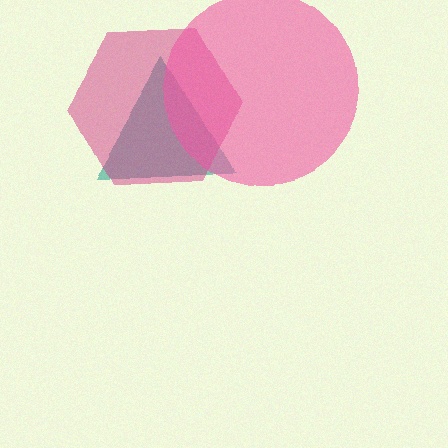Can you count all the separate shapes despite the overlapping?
Yes, there are 3 separate shapes.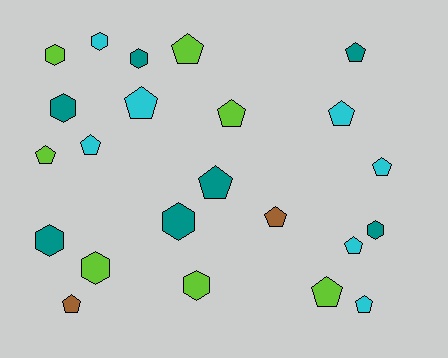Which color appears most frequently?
Teal, with 7 objects.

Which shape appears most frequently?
Pentagon, with 14 objects.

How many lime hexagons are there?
There are 3 lime hexagons.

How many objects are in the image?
There are 23 objects.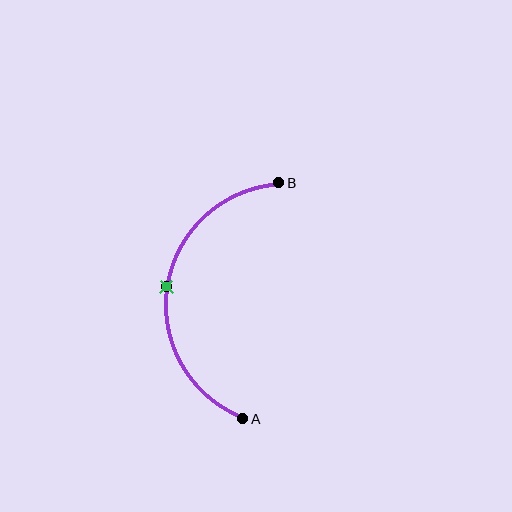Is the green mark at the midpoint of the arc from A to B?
Yes. The green mark lies on the arc at equal arc-length from both A and B — it is the arc midpoint.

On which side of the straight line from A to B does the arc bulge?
The arc bulges to the left of the straight line connecting A and B.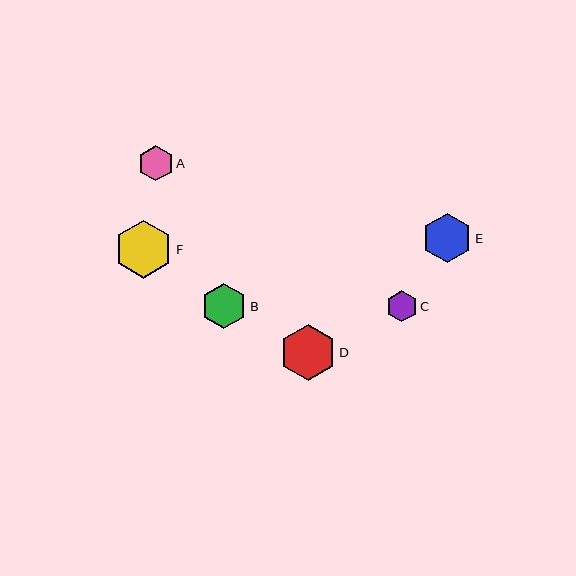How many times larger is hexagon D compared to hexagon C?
Hexagon D is approximately 1.8 times the size of hexagon C.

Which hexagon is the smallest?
Hexagon C is the smallest with a size of approximately 31 pixels.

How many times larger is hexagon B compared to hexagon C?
Hexagon B is approximately 1.5 times the size of hexagon C.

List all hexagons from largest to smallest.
From largest to smallest: F, D, E, B, A, C.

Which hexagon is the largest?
Hexagon F is the largest with a size of approximately 58 pixels.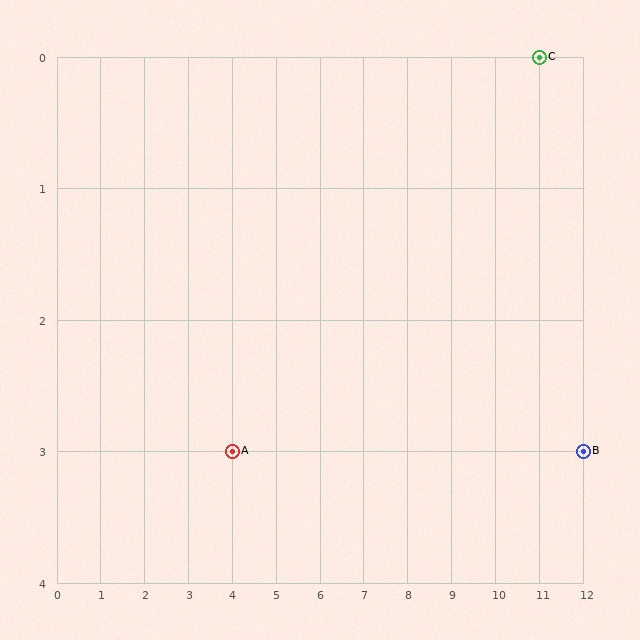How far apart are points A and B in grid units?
Points A and B are 8 columns apart.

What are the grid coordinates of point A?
Point A is at grid coordinates (4, 3).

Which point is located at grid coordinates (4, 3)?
Point A is at (4, 3).